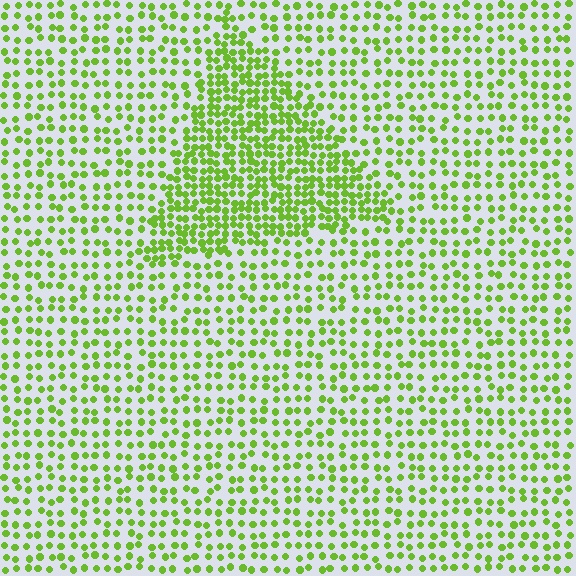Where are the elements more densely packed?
The elements are more densely packed inside the triangle boundary.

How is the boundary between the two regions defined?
The boundary is defined by a change in element density (approximately 2.0x ratio). All elements are the same color, size, and shape.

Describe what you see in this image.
The image contains small lime elements arranged at two different densities. A triangle-shaped region is visible where the elements are more densely packed than the surrounding area.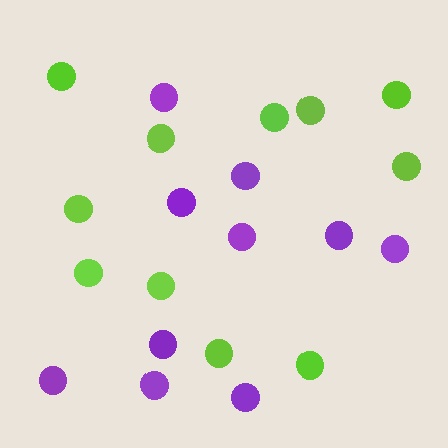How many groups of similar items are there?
There are 2 groups: one group of purple circles (10) and one group of lime circles (11).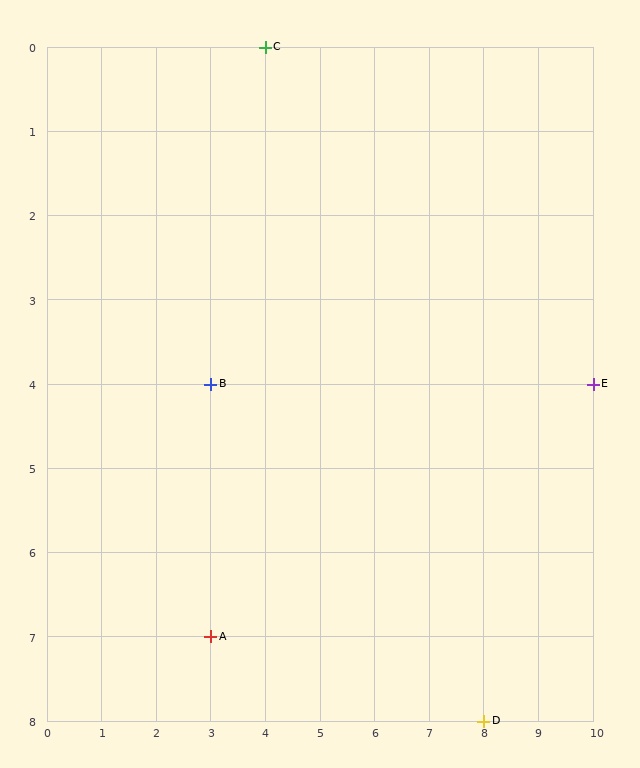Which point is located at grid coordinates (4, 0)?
Point C is at (4, 0).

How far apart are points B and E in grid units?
Points B and E are 7 columns apart.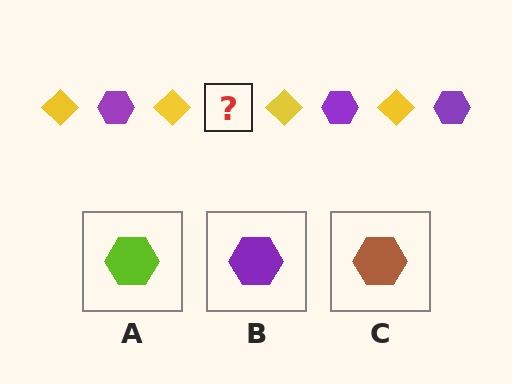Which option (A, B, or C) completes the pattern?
B.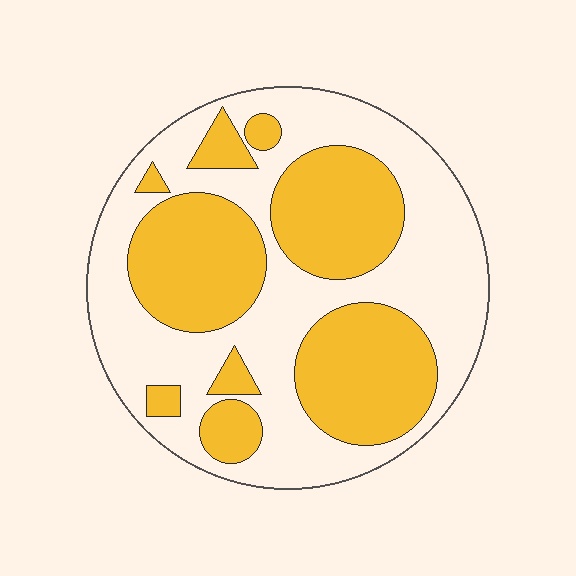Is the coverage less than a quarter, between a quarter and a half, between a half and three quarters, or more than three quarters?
Between a quarter and a half.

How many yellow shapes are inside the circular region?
9.